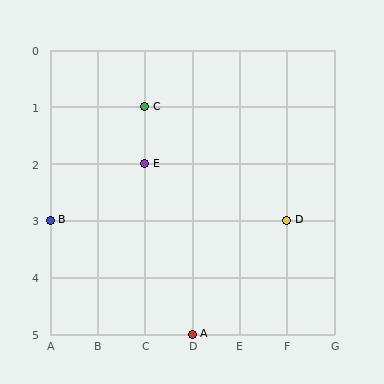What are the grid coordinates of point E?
Point E is at grid coordinates (C, 2).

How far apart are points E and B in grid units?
Points E and B are 2 columns and 1 row apart (about 2.2 grid units diagonally).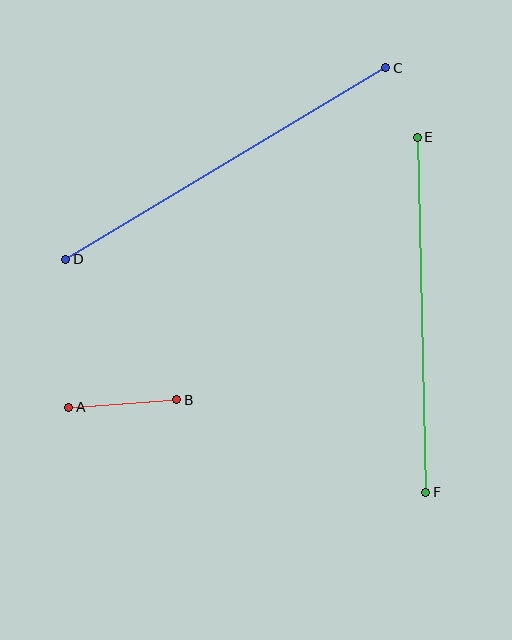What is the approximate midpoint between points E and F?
The midpoint is at approximately (421, 315) pixels.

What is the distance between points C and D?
The distance is approximately 373 pixels.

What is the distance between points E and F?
The distance is approximately 355 pixels.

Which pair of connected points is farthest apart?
Points C and D are farthest apart.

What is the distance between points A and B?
The distance is approximately 108 pixels.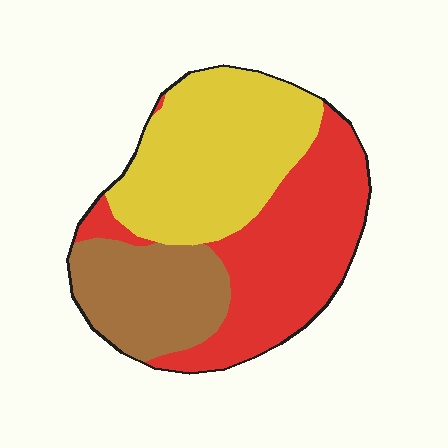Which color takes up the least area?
Brown, at roughly 25%.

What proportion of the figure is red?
Red covers about 40% of the figure.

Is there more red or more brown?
Red.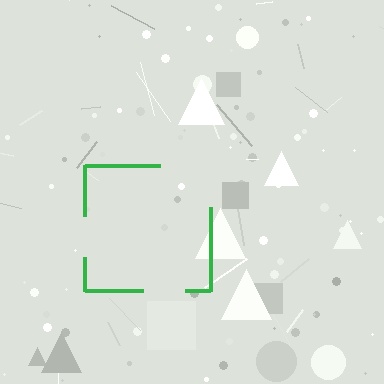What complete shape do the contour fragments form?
The contour fragments form a square.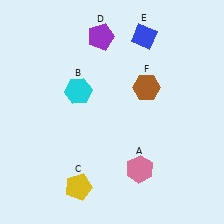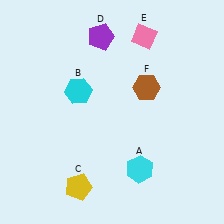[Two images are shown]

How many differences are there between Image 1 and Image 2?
There are 2 differences between the two images.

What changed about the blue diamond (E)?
In Image 1, E is blue. In Image 2, it changed to pink.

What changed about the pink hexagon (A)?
In Image 1, A is pink. In Image 2, it changed to cyan.